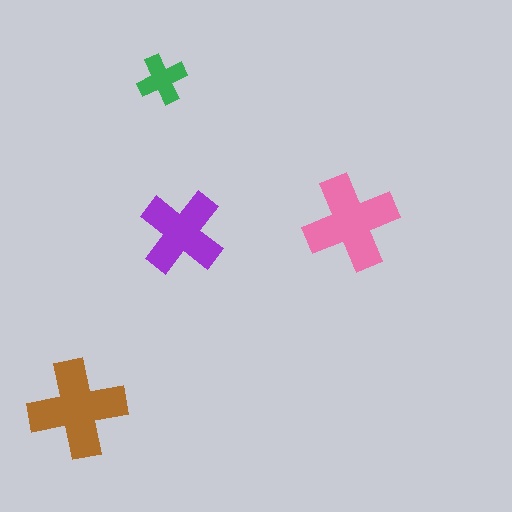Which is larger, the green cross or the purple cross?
The purple one.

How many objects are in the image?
There are 4 objects in the image.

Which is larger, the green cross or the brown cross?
The brown one.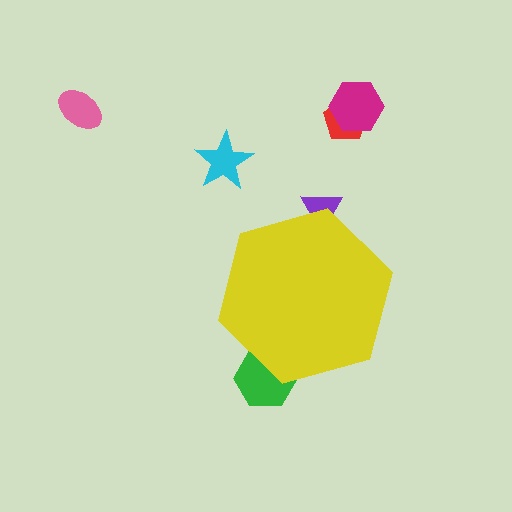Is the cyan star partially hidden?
No, the cyan star is fully visible.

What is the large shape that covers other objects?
A yellow hexagon.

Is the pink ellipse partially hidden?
No, the pink ellipse is fully visible.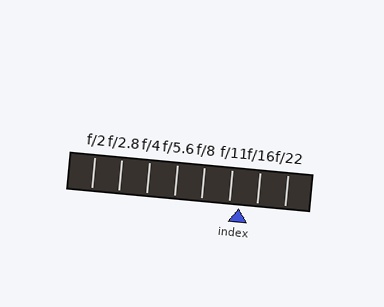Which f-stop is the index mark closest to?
The index mark is closest to f/11.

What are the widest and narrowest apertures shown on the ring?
The widest aperture shown is f/2 and the narrowest is f/22.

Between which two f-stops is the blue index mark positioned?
The index mark is between f/11 and f/16.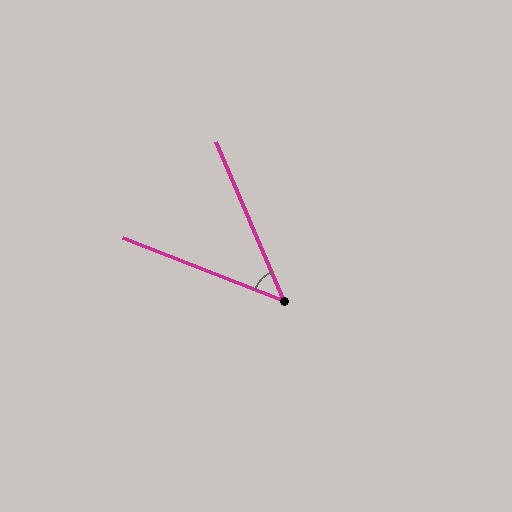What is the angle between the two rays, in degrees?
Approximately 45 degrees.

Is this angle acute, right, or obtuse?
It is acute.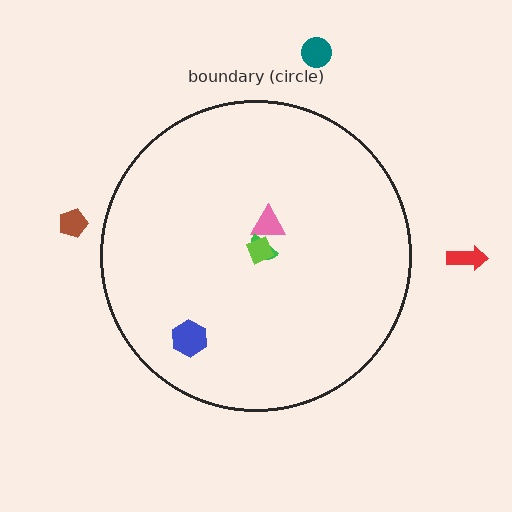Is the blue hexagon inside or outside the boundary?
Inside.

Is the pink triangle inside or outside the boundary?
Inside.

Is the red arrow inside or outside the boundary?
Outside.